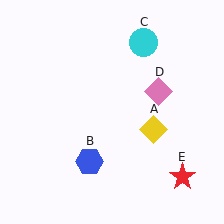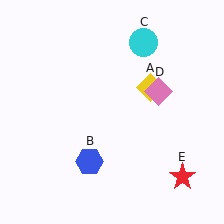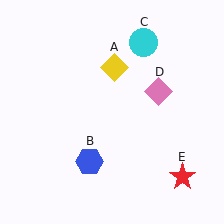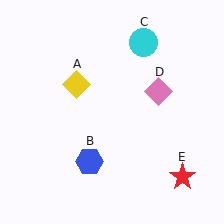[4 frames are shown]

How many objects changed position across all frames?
1 object changed position: yellow diamond (object A).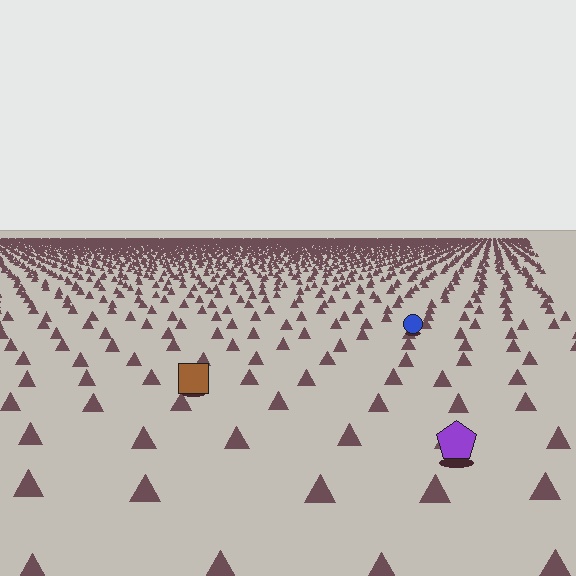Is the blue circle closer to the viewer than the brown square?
No. The brown square is closer — you can tell from the texture gradient: the ground texture is coarser near it.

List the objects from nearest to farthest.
From nearest to farthest: the purple pentagon, the brown square, the blue circle.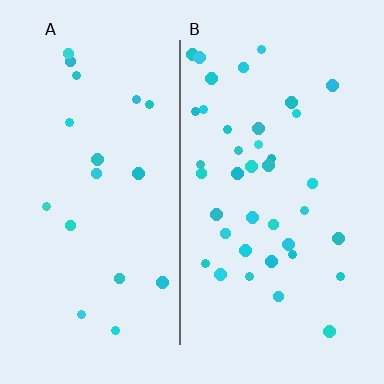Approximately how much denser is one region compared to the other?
Approximately 2.1× — region B over region A.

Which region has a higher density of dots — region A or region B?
B (the right).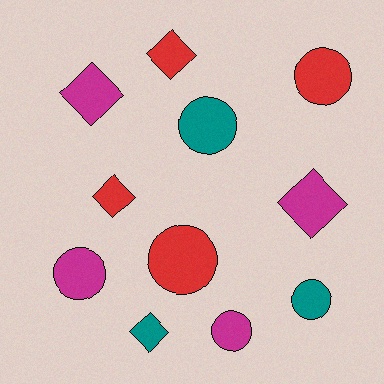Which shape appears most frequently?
Circle, with 6 objects.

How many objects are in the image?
There are 11 objects.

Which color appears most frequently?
Red, with 4 objects.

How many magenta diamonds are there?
There are 2 magenta diamonds.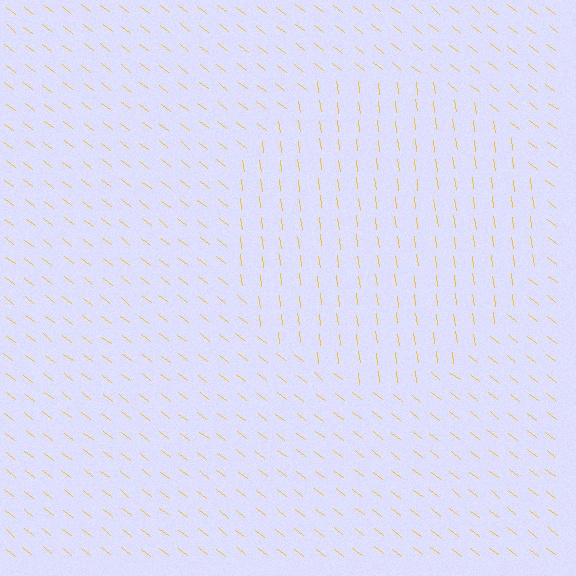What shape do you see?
I see a circle.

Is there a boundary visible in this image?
Yes, there is a texture boundary formed by a change in line orientation.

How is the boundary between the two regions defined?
The boundary is defined purely by a change in line orientation (approximately 45 degrees difference). All lines are the same color and thickness.